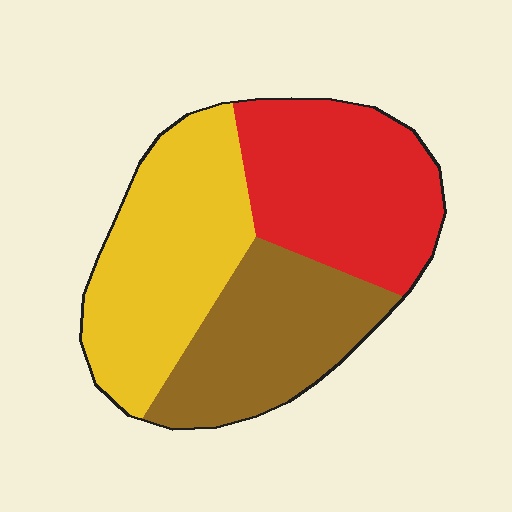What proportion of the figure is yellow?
Yellow covers 37% of the figure.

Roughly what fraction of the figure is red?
Red takes up about one third (1/3) of the figure.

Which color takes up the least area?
Brown, at roughly 30%.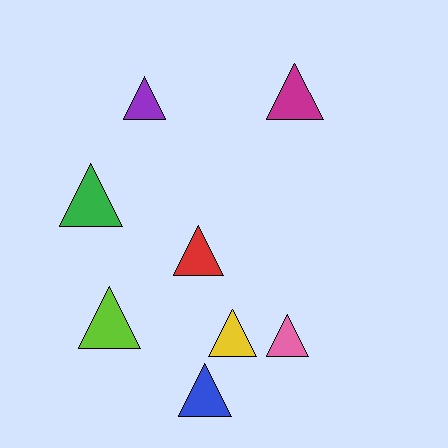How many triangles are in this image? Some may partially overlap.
There are 8 triangles.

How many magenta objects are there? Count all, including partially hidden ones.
There is 1 magenta object.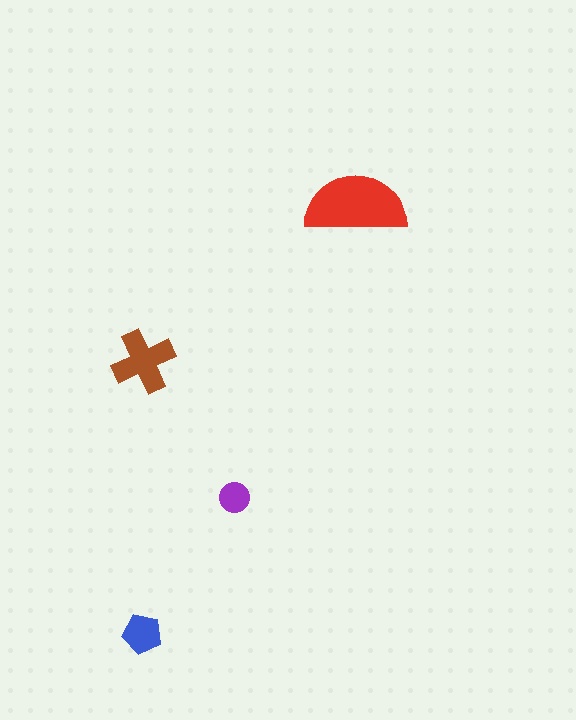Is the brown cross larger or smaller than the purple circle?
Larger.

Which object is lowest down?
The blue pentagon is bottommost.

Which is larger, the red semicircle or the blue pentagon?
The red semicircle.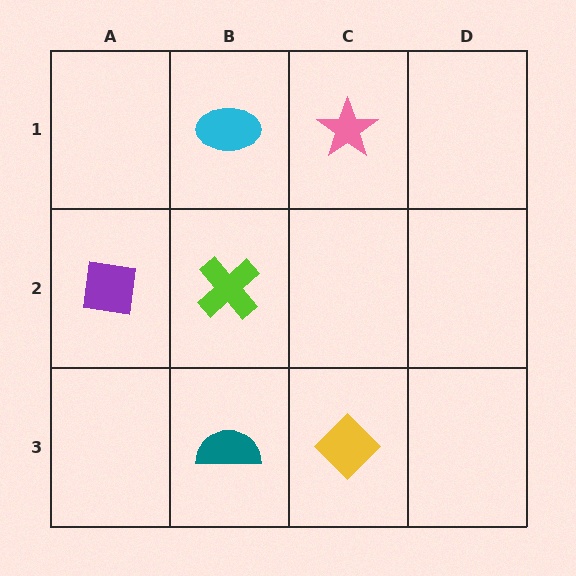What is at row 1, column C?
A pink star.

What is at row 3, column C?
A yellow diamond.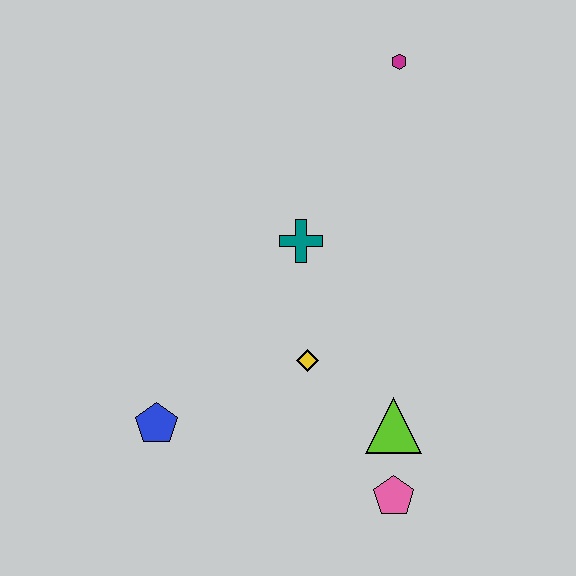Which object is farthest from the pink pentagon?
The magenta hexagon is farthest from the pink pentagon.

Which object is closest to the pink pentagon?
The lime triangle is closest to the pink pentagon.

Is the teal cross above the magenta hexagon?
No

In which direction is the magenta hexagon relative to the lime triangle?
The magenta hexagon is above the lime triangle.